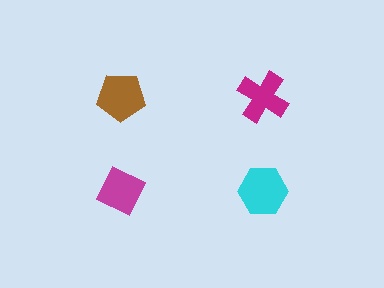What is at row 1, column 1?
A brown pentagon.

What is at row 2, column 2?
A cyan hexagon.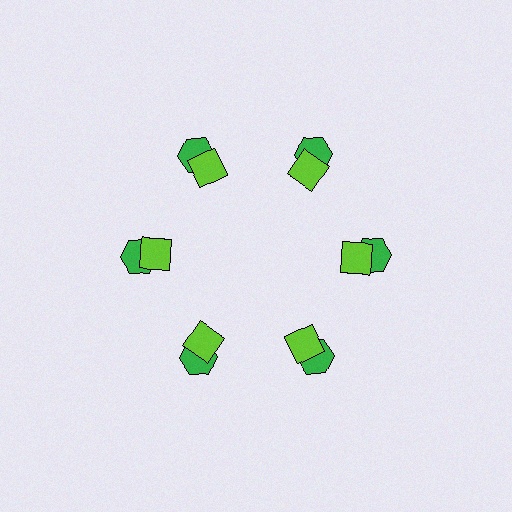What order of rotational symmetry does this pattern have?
This pattern has 6-fold rotational symmetry.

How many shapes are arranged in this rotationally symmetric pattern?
There are 12 shapes, arranged in 6 groups of 2.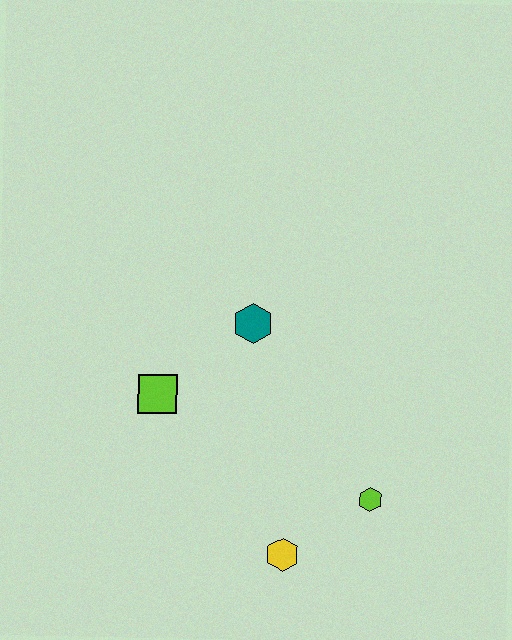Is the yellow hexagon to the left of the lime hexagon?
Yes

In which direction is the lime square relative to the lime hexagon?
The lime square is to the left of the lime hexagon.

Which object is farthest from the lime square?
The lime hexagon is farthest from the lime square.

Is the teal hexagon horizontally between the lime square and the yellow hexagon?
Yes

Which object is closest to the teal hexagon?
The lime square is closest to the teal hexagon.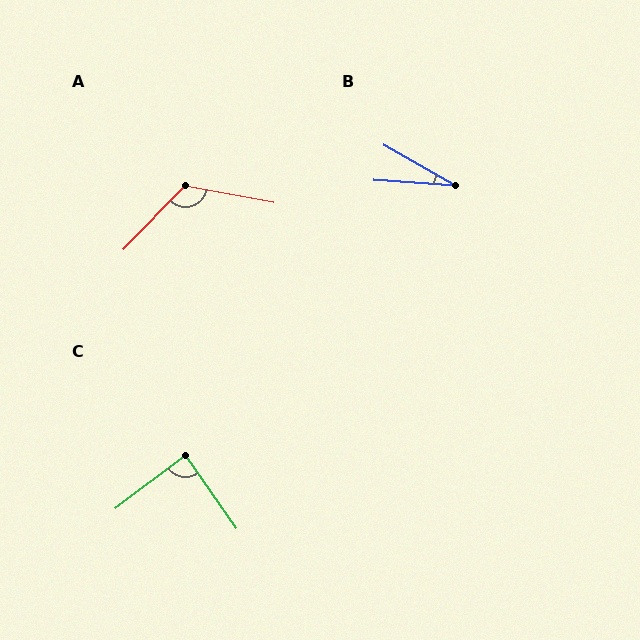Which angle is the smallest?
B, at approximately 26 degrees.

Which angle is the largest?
A, at approximately 123 degrees.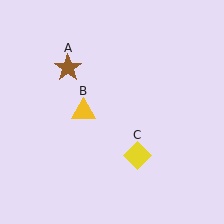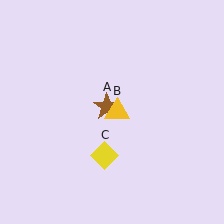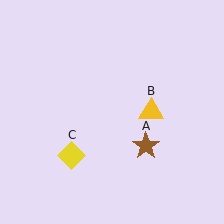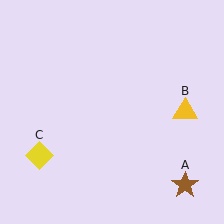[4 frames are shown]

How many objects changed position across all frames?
3 objects changed position: brown star (object A), yellow triangle (object B), yellow diamond (object C).